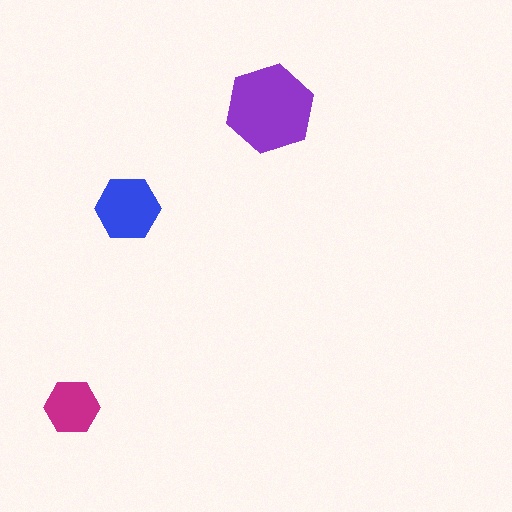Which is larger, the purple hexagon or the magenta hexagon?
The purple one.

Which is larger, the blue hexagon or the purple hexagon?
The purple one.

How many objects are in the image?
There are 3 objects in the image.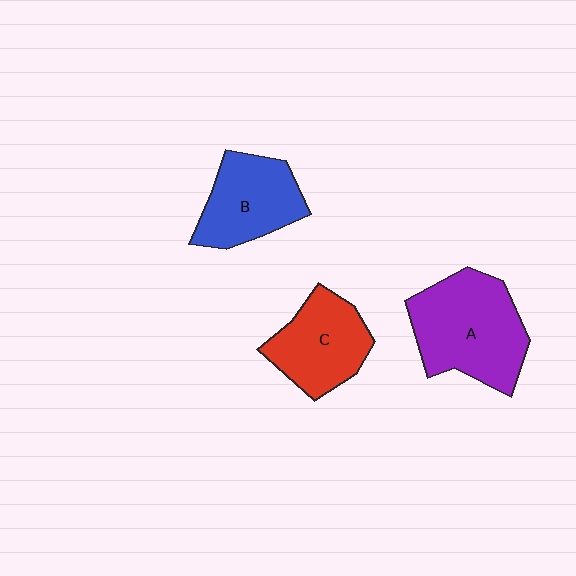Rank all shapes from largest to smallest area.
From largest to smallest: A (purple), C (red), B (blue).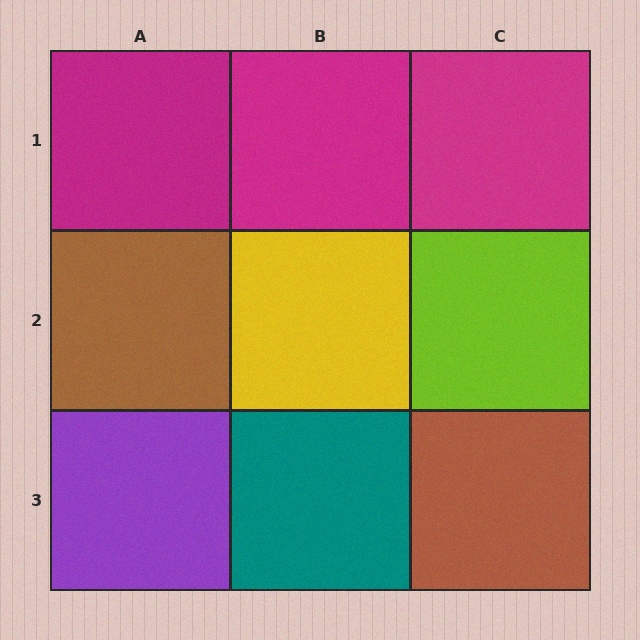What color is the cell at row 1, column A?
Magenta.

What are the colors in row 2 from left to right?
Brown, yellow, lime.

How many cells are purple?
1 cell is purple.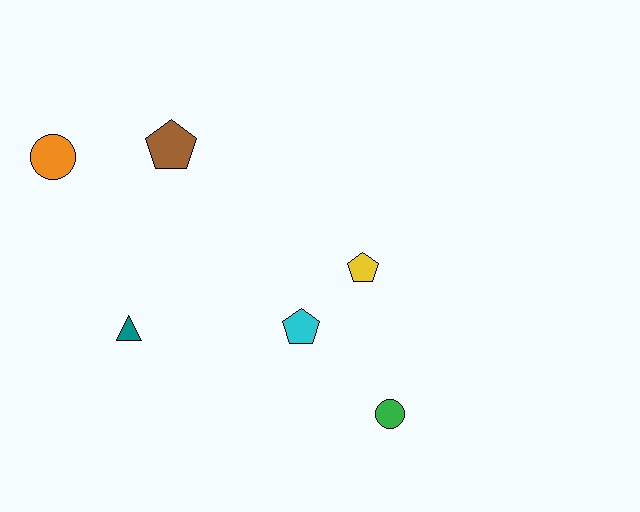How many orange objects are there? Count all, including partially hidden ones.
There is 1 orange object.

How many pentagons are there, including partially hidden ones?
There are 3 pentagons.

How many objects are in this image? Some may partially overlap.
There are 6 objects.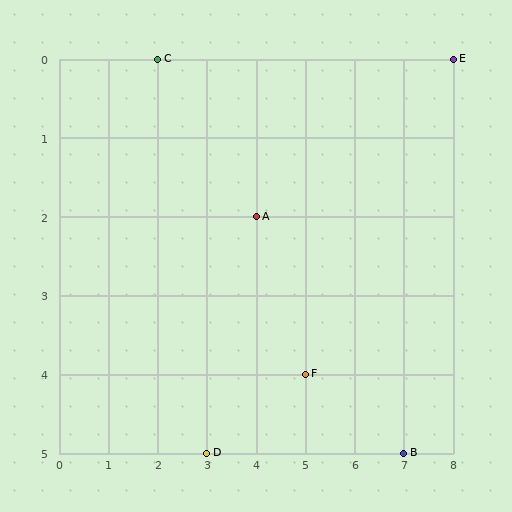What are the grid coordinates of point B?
Point B is at grid coordinates (7, 5).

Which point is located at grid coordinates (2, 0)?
Point C is at (2, 0).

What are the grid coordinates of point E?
Point E is at grid coordinates (8, 0).